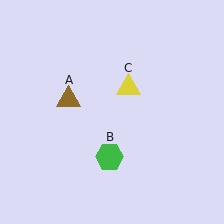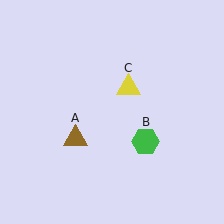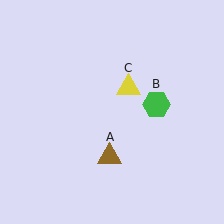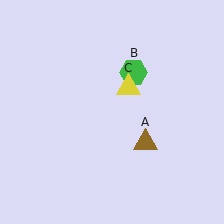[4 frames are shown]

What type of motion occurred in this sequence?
The brown triangle (object A), green hexagon (object B) rotated counterclockwise around the center of the scene.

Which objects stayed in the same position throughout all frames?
Yellow triangle (object C) remained stationary.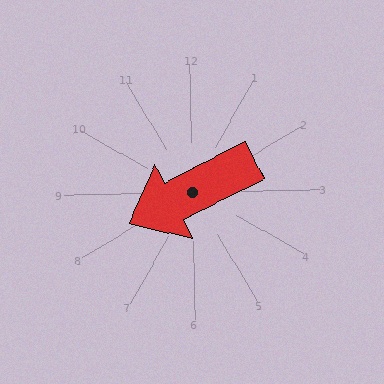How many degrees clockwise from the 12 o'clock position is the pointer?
Approximately 245 degrees.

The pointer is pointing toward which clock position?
Roughly 8 o'clock.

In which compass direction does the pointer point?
Southwest.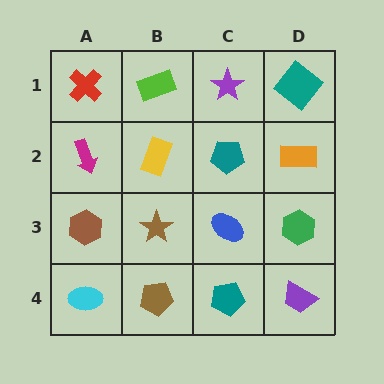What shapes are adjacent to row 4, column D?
A green hexagon (row 3, column D), a teal pentagon (row 4, column C).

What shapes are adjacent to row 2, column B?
A lime rectangle (row 1, column B), a brown star (row 3, column B), a magenta arrow (row 2, column A), a teal pentagon (row 2, column C).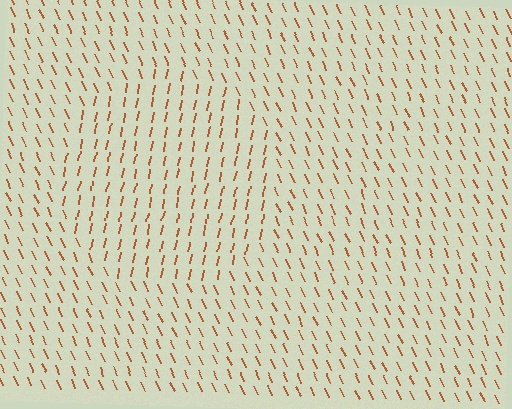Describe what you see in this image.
The image is filled with small brown line segments. A circle region in the image has lines oriented differently from the surrounding lines, creating a visible texture boundary.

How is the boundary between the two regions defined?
The boundary is defined purely by a change in line orientation (approximately 36 degrees difference). All lines are the same color and thickness.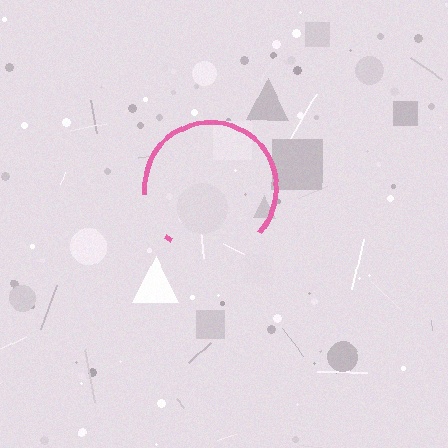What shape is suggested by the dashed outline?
The dashed outline suggests a circle.